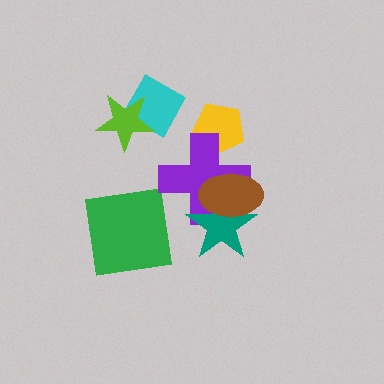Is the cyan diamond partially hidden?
Yes, it is partially covered by another shape.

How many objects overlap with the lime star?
1 object overlaps with the lime star.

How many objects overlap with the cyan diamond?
1 object overlaps with the cyan diamond.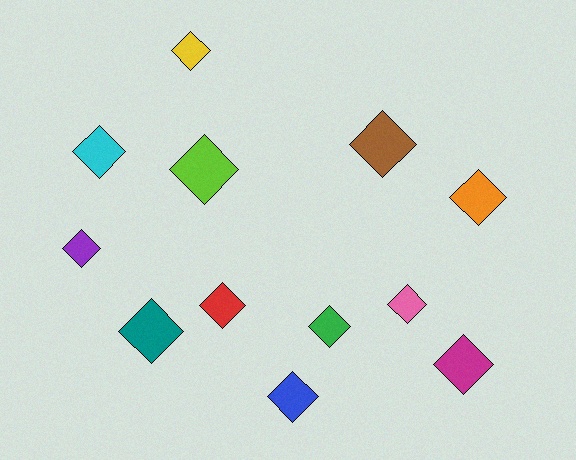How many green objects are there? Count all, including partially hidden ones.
There is 1 green object.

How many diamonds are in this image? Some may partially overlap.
There are 12 diamonds.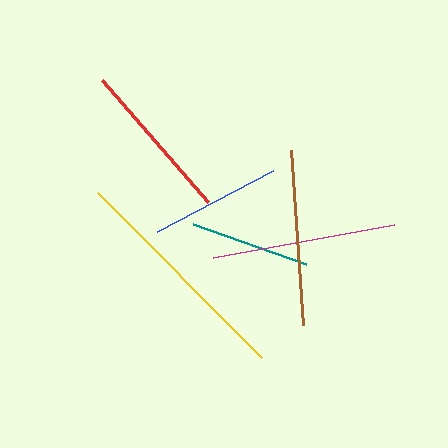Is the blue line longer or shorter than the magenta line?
The magenta line is longer than the blue line.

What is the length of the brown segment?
The brown segment is approximately 175 pixels long.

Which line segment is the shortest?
The teal line is the shortest at approximately 119 pixels.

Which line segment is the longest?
The yellow line is the longest at approximately 233 pixels.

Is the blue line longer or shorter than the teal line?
The blue line is longer than the teal line.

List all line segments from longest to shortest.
From longest to shortest: yellow, magenta, brown, red, blue, teal.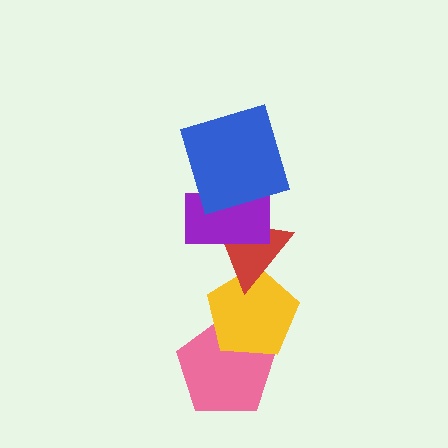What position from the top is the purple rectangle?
The purple rectangle is 2nd from the top.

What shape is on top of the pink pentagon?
The yellow pentagon is on top of the pink pentagon.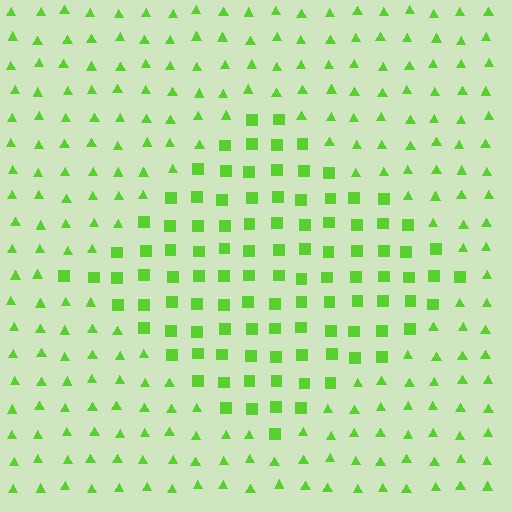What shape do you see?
I see a diamond.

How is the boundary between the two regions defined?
The boundary is defined by a change in element shape: squares inside vs. triangles outside. All elements share the same color and spacing.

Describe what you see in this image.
The image is filled with small lime elements arranged in a uniform grid. A diamond-shaped region contains squares, while the surrounding area contains triangles. The boundary is defined purely by the change in element shape.